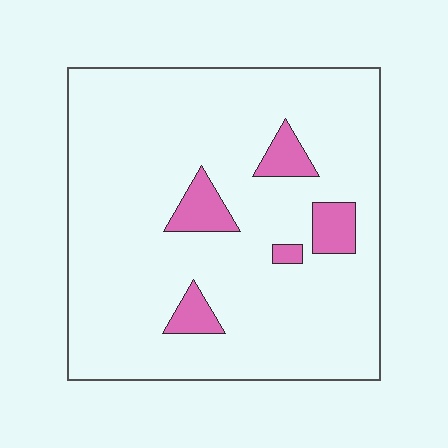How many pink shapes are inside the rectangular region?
5.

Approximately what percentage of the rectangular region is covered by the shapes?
Approximately 10%.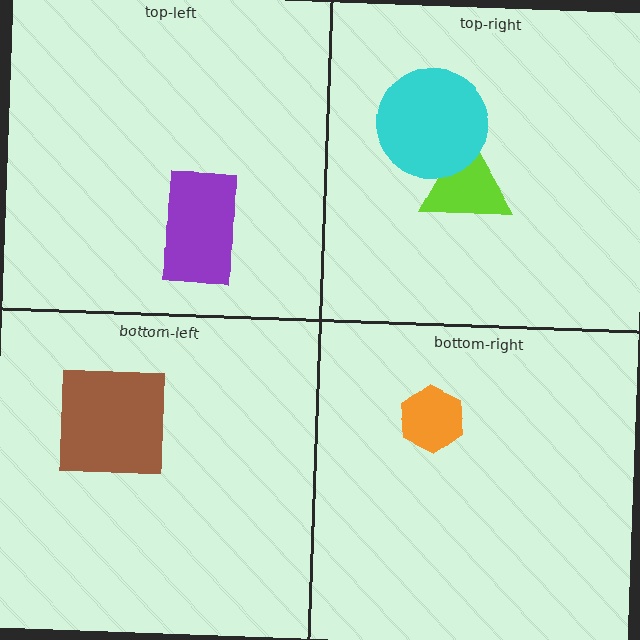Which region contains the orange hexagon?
The bottom-right region.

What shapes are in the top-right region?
The lime triangle, the cyan circle.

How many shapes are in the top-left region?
1.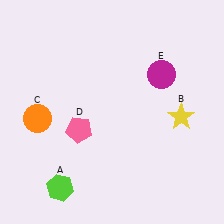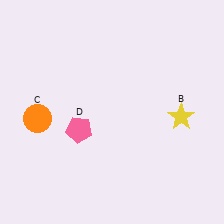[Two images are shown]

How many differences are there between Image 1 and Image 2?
There are 2 differences between the two images.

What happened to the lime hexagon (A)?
The lime hexagon (A) was removed in Image 2. It was in the bottom-left area of Image 1.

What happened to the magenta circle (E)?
The magenta circle (E) was removed in Image 2. It was in the top-right area of Image 1.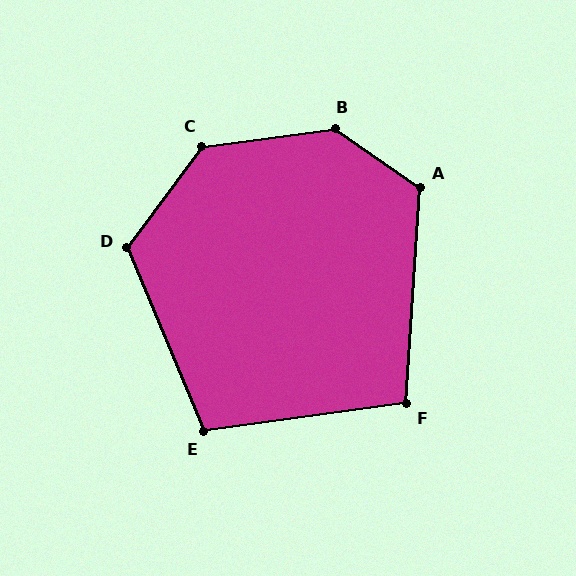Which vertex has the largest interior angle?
B, at approximately 138 degrees.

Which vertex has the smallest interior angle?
F, at approximately 101 degrees.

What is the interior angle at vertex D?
Approximately 121 degrees (obtuse).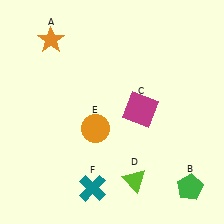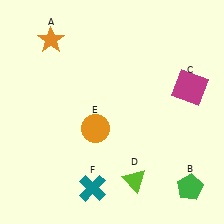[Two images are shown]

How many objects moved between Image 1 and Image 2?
1 object moved between the two images.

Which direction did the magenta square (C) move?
The magenta square (C) moved right.